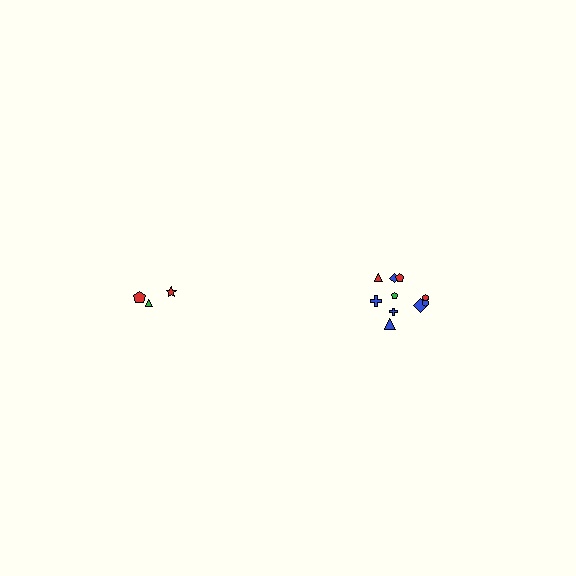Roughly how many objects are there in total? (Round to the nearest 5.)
Roughly 15 objects in total.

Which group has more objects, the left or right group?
The right group.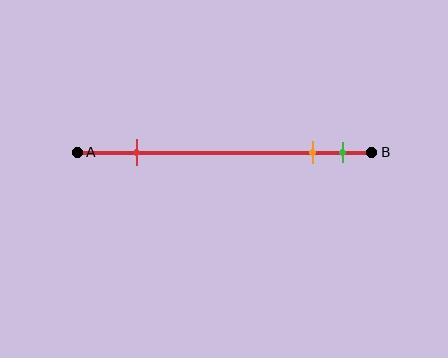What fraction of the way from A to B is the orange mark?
The orange mark is approximately 80% (0.8) of the way from A to B.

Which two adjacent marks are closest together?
The orange and green marks are the closest adjacent pair.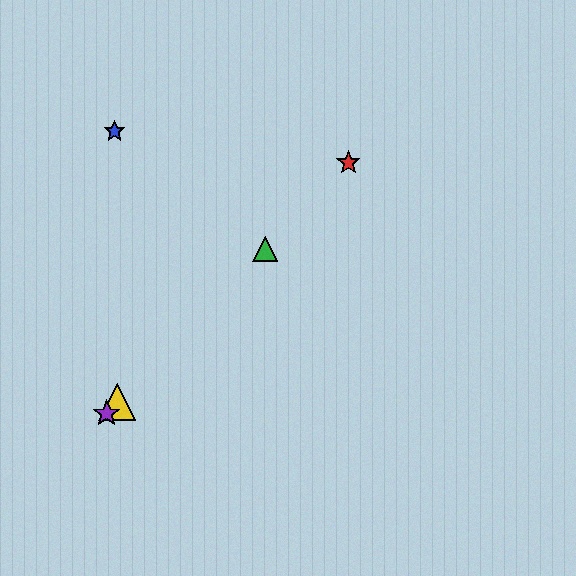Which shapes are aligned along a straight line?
The red star, the green triangle, the yellow triangle, the purple star are aligned along a straight line.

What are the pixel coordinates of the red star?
The red star is at (348, 163).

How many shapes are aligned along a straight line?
4 shapes (the red star, the green triangle, the yellow triangle, the purple star) are aligned along a straight line.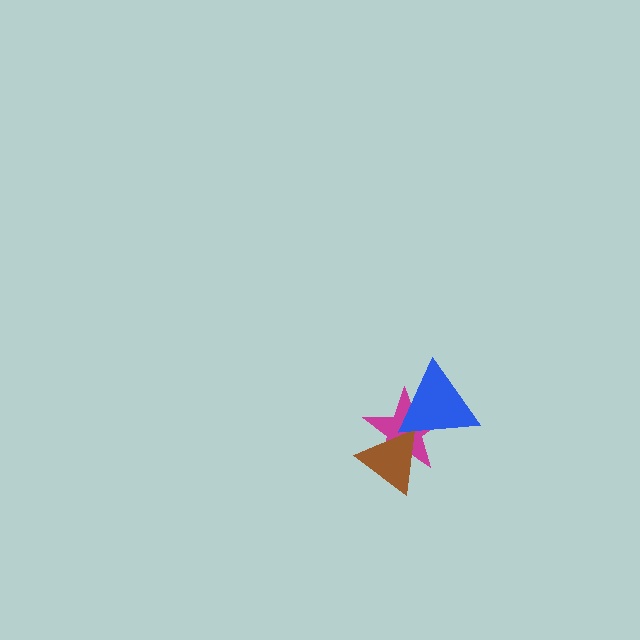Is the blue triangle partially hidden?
No, no other shape covers it.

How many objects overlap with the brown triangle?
2 objects overlap with the brown triangle.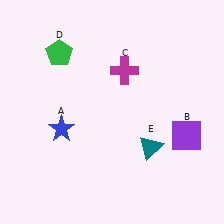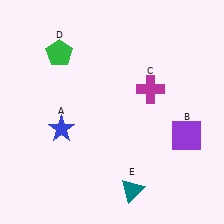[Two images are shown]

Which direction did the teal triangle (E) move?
The teal triangle (E) moved down.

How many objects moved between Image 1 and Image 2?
2 objects moved between the two images.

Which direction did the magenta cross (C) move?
The magenta cross (C) moved right.